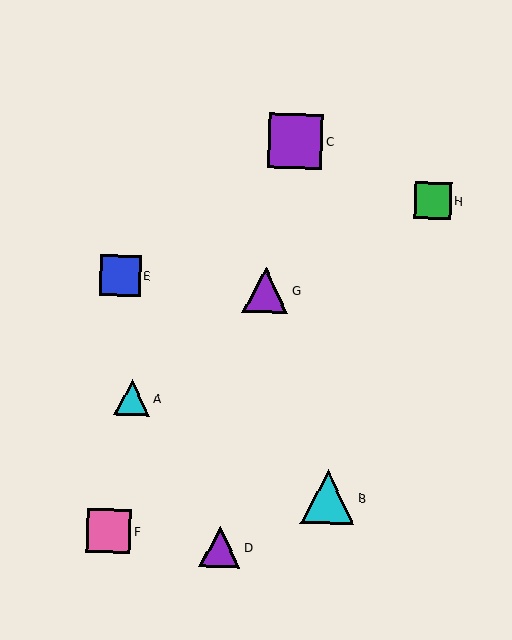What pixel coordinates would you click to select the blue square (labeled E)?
Click at (120, 276) to select the blue square E.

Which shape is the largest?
The purple square (labeled C) is the largest.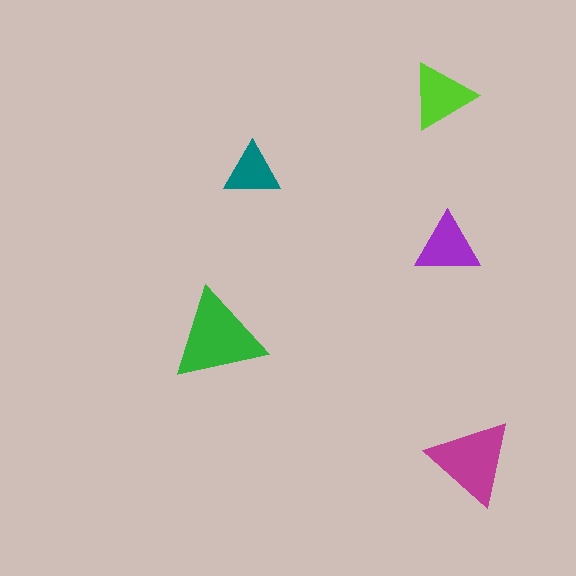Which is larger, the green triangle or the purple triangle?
The green one.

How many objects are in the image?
There are 5 objects in the image.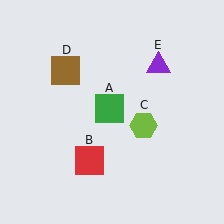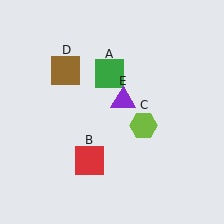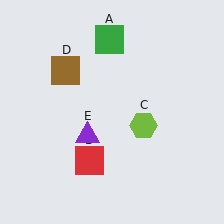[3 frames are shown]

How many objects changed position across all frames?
2 objects changed position: green square (object A), purple triangle (object E).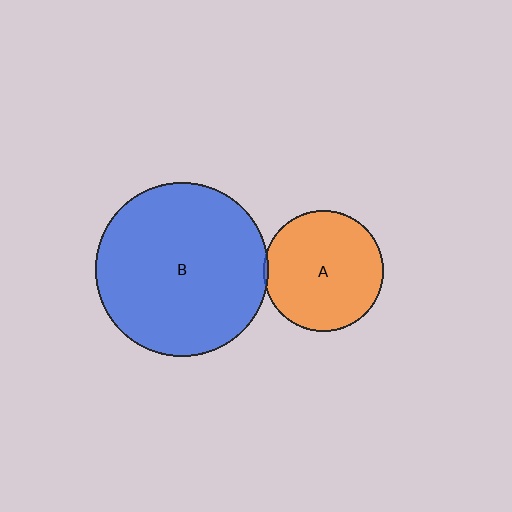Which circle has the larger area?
Circle B (blue).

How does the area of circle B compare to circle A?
Approximately 2.1 times.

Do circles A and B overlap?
Yes.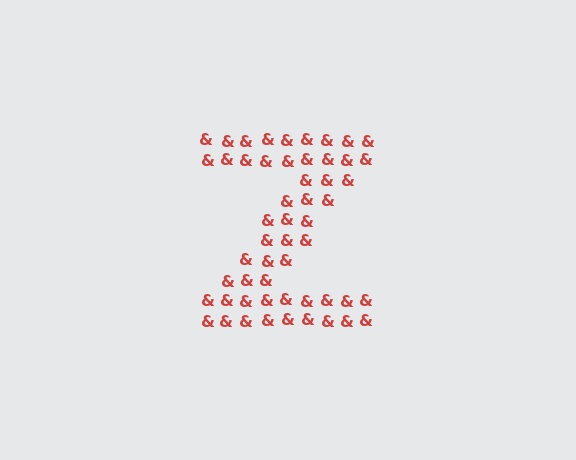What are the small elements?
The small elements are ampersands.